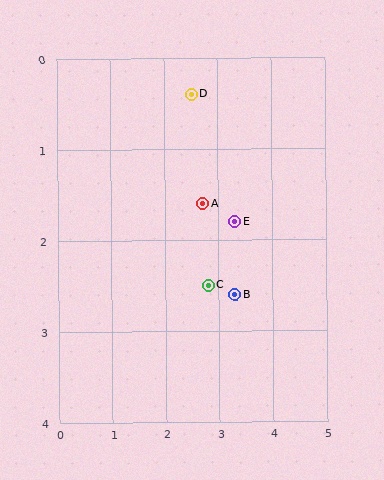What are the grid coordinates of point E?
Point E is at approximately (3.3, 1.8).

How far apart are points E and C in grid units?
Points E and C are about 0.9 grid units apart.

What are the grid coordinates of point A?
Point A is at approximately (2.7, 1.6).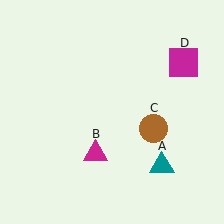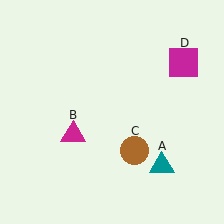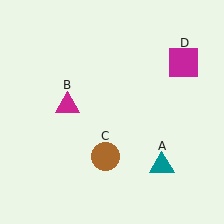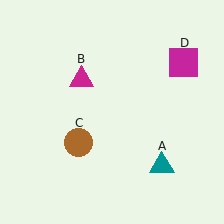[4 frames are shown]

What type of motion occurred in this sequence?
The magenta triangle (object B), brown circle (object C) rotated clockwise around the center of the scene.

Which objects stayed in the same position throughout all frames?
Teal triangle (object A) and magenta square (object D) remained stationary.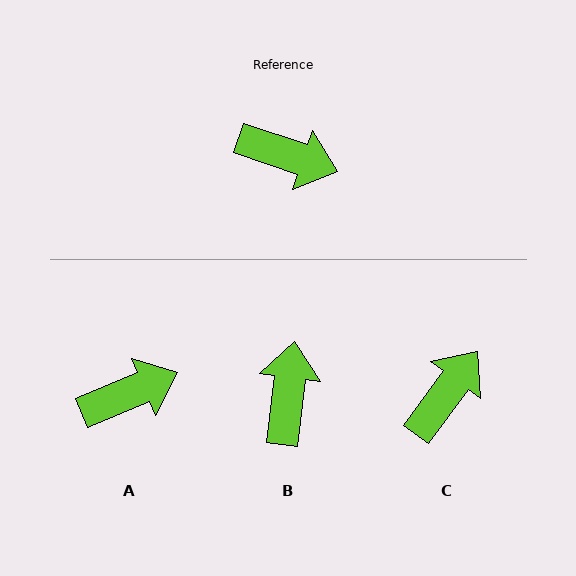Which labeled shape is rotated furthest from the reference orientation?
B, about 102 degrees away.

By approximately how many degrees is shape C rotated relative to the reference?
Approximately 72 degrees counter-clockwise.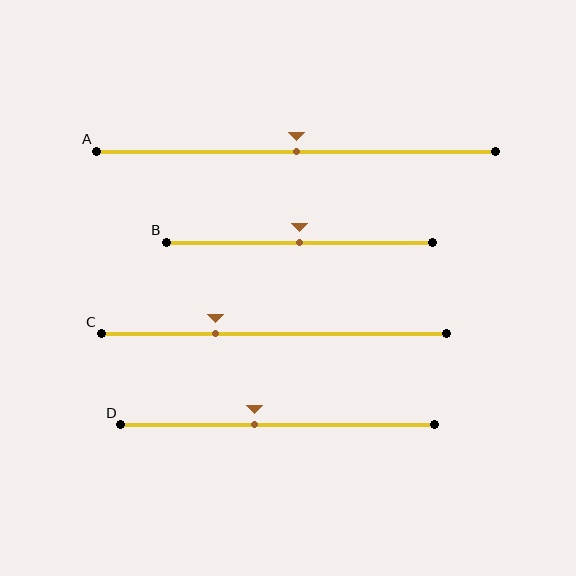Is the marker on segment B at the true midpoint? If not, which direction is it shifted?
Yes, the marker on segment B is at the true midpoint.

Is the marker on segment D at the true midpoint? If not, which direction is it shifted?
No, the marker on segment D is shifted to the left by about 7% of the segment length.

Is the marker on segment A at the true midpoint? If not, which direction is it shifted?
Yes, the marker on segment A is at the true midpoint.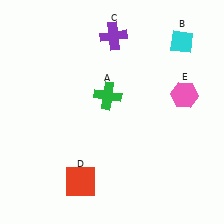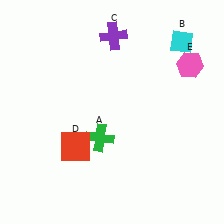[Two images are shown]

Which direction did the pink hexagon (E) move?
The pink hexagon (E) moved up.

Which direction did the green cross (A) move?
The green cross (A) moved down.